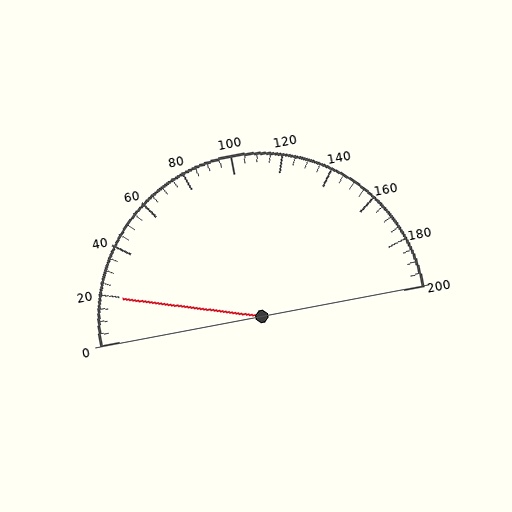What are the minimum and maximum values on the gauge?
The gauge ranges from 0 to 200.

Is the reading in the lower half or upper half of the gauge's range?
The reading is in the lower half of the range (0 to 200).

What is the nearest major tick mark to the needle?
The nearest major tick mark is 20.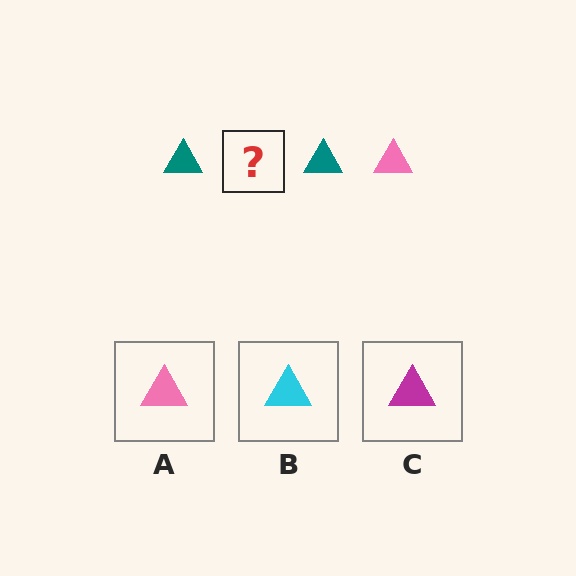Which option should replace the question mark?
Option A.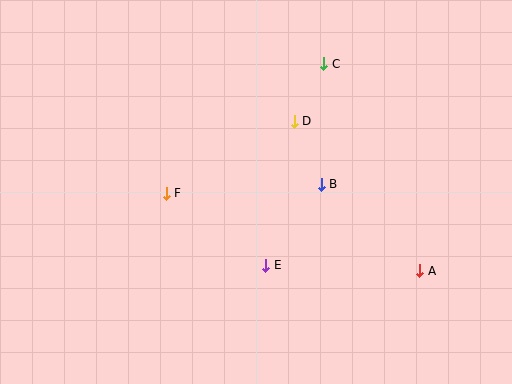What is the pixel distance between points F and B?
The distance between F and B is 155 pixels.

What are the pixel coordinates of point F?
Point F is at (166, 193).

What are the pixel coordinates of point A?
Point A is at (420, 271).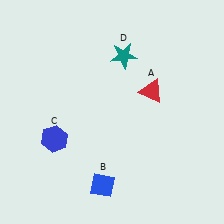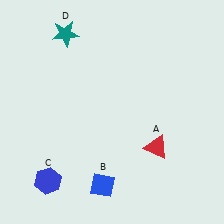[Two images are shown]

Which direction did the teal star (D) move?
The teal star (D) moved left.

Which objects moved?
The objects that moved are: the red triangle (A), the blue hexagon (C), the teal star (D).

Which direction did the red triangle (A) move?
The red triangle (A) moved down.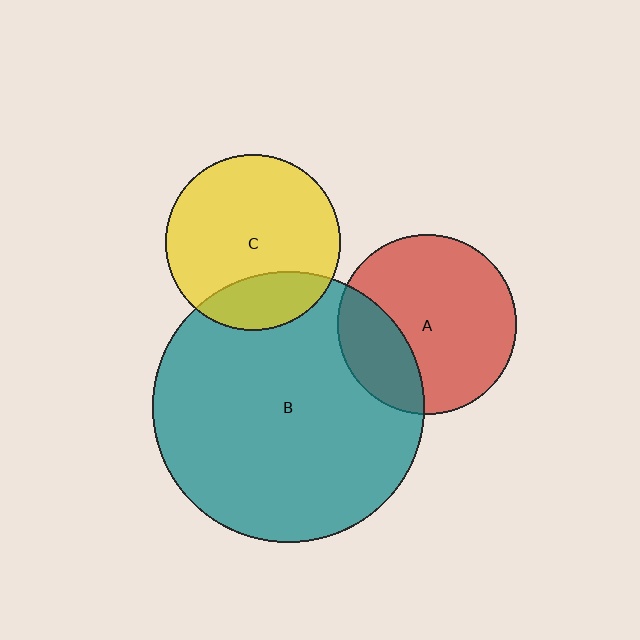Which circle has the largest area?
Circle B (teal).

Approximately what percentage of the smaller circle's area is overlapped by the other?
Approximately 25%.